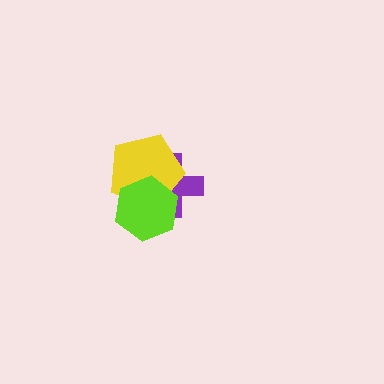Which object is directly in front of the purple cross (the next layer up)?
The yellow pentagon is directly in front of the purple cross.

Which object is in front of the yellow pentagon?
The lime hexagon is in front of the yellow pentagon.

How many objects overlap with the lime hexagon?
2 objects overlap with the lime hexagon.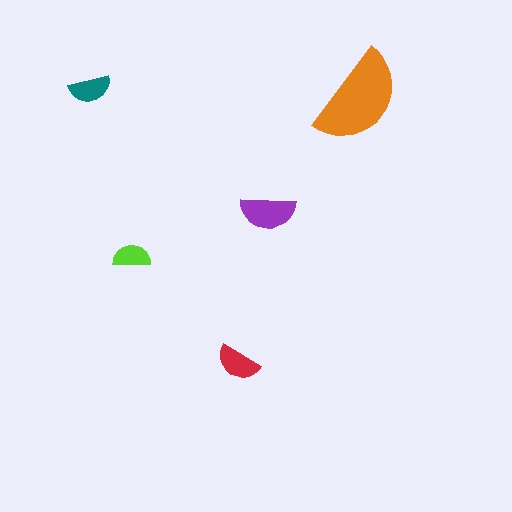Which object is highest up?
The teal semicircle is topmost.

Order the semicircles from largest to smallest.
the orange one, the purple one, the red one, the teal one, the lime one.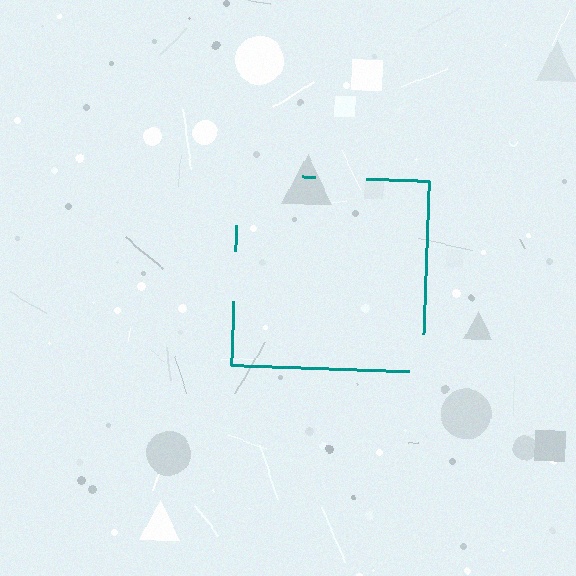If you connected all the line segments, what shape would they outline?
They would outline a square.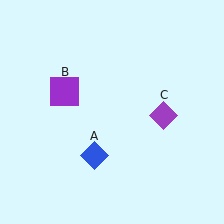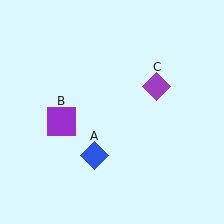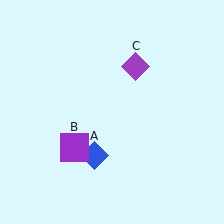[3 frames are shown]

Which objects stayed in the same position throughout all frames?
Blue diamond (object A) remained stationary.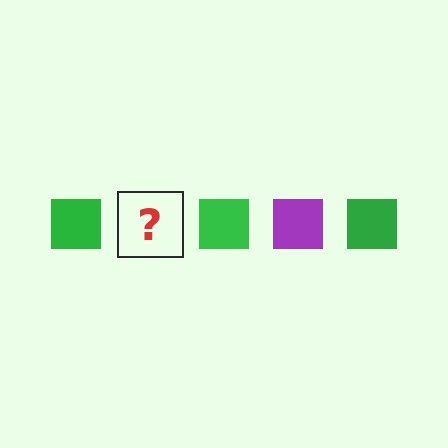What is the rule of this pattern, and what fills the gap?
The rule is that the pattern cycles through green, purple squares. The gap should be filled with a purple square.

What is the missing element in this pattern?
The missing element is a purple square.